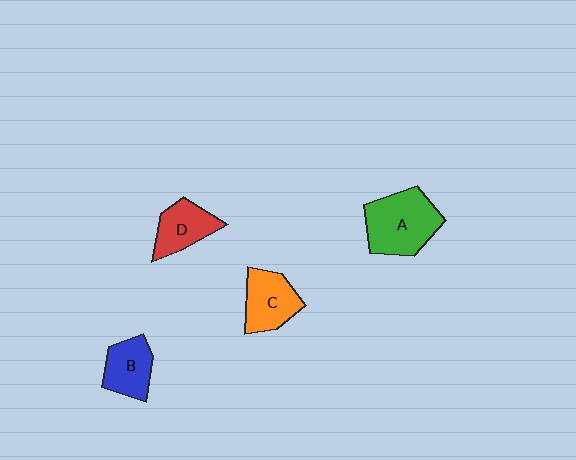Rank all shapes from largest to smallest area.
From largest to smallest: A (green), C (orange), B (blue), D (red).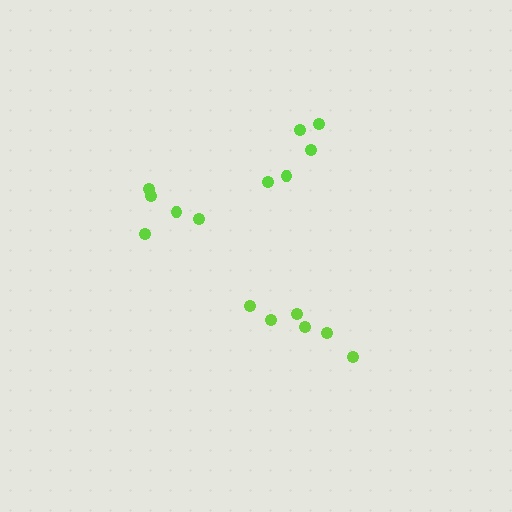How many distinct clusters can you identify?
There are 3 distinct clusters.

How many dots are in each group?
Group 1: 5 dots, Group 2: 6 dots, Group 3: 5 dots (16 total).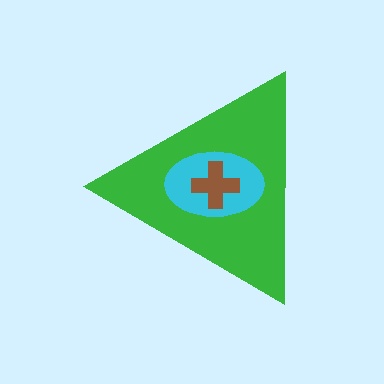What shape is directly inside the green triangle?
The cyan ellipse.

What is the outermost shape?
The green triangle.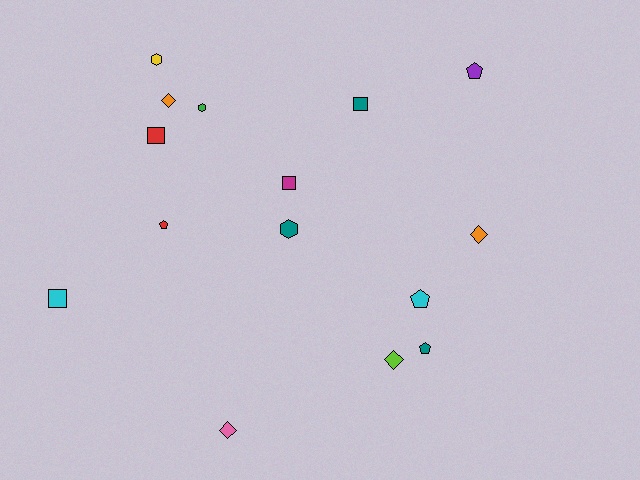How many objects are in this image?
There are 15 objects.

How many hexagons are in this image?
There are 3 hexagons.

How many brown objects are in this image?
There are no brown objects.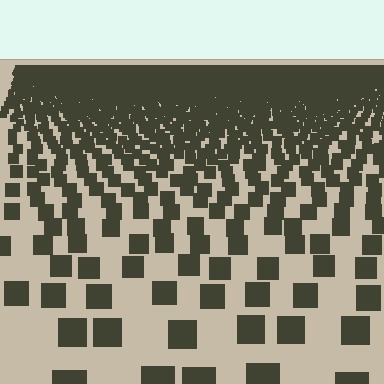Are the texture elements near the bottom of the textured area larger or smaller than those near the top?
Larger. Near the bottom, elements are closer to the viewer and appear at a bigger on-screen size.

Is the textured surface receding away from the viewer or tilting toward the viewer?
The surface is receding away from the viewer. Texture elements get smaller and denser toward the top.